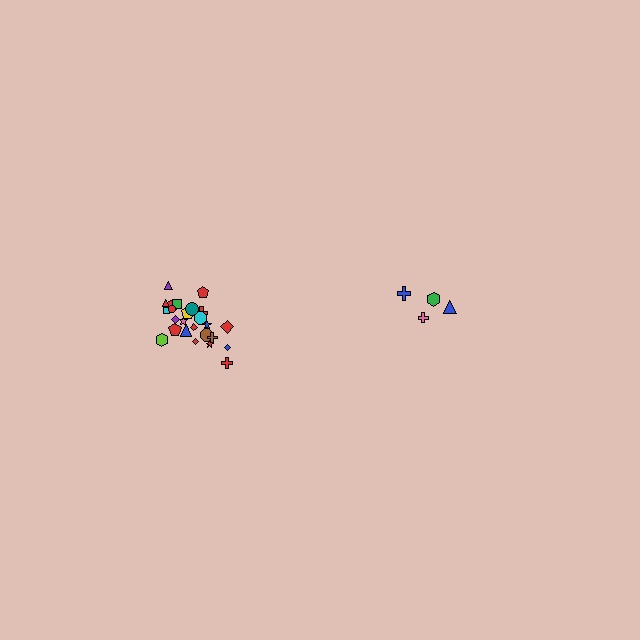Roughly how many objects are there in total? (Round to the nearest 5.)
Roughly 30 objects in total.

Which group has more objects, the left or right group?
The left group.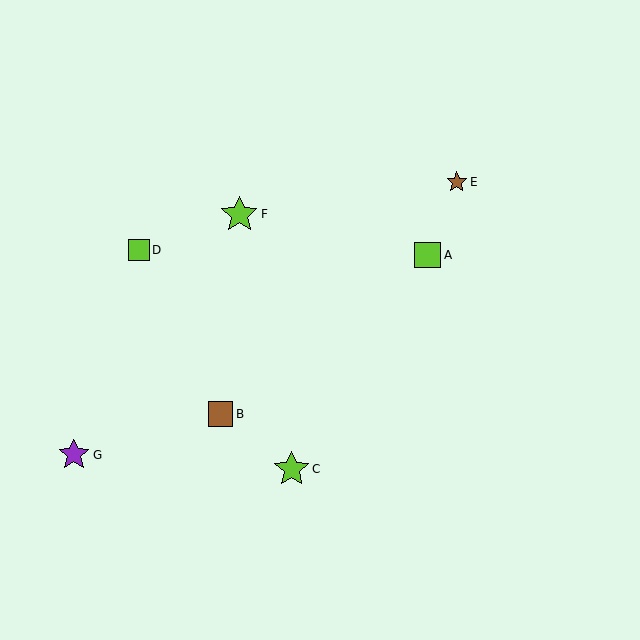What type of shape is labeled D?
Shape D is a lime square.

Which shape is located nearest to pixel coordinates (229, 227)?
The lime star (labeled F) at (239, 214) is nearest to that location.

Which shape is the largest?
The lime star (labeled F) is the largest.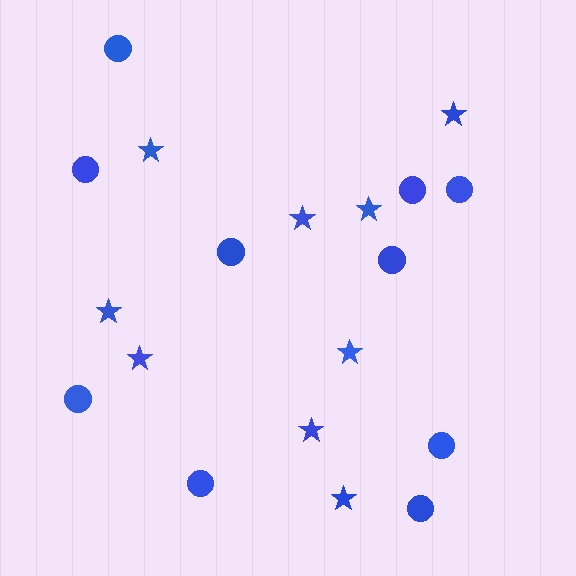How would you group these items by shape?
There are 2 groups: one group of circles (10) and one group of stars (9).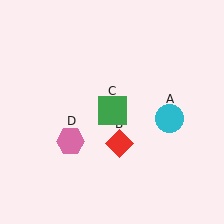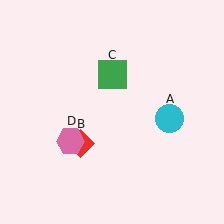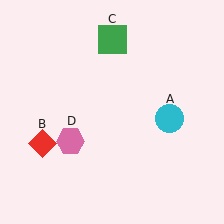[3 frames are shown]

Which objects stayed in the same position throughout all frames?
Cyan circle (object A) and pink hexagon (object D) remained stationary.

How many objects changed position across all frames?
2 objects changed position: red diamond (object B), green square (object C).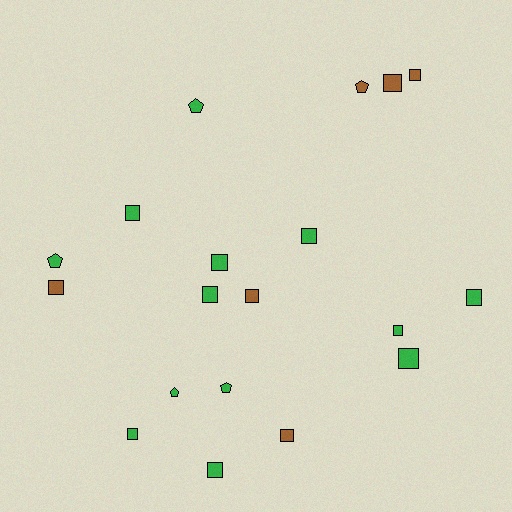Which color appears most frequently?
Green, with 13 objects.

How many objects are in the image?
There are 19 objects.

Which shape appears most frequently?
Square, with 14 objects.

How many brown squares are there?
There are 5 brown squares.